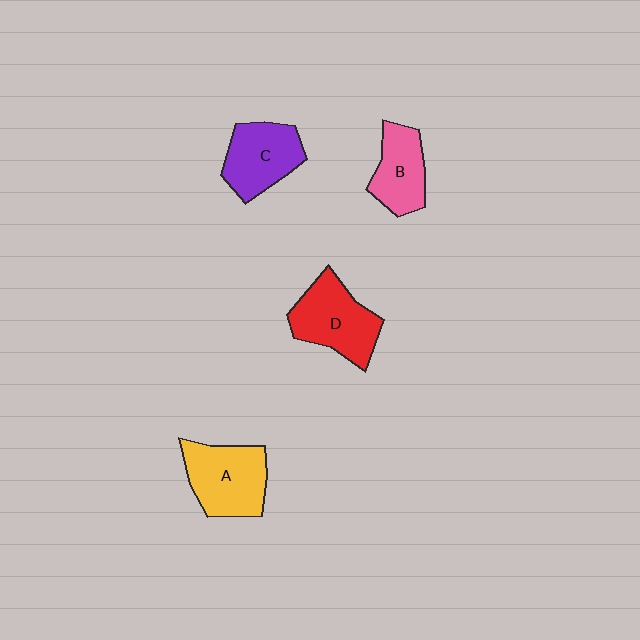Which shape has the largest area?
Shape A (yellow).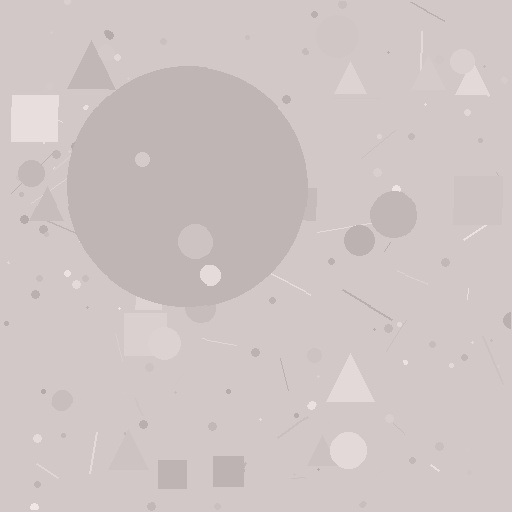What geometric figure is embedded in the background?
A circle is embedded in the background.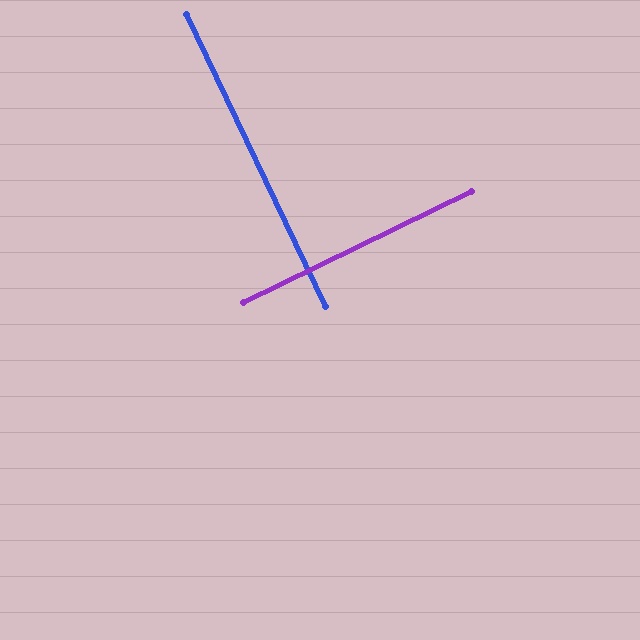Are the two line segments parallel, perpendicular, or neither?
Perpendicular — they meet at approximately 89°.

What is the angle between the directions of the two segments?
Approximately 89 degrees.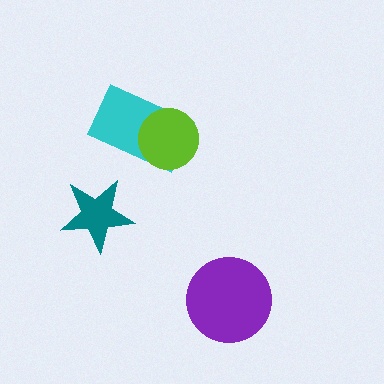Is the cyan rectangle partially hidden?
Yes, it is partially covered by another shape.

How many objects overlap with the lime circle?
1 object overlaps with the lime circle.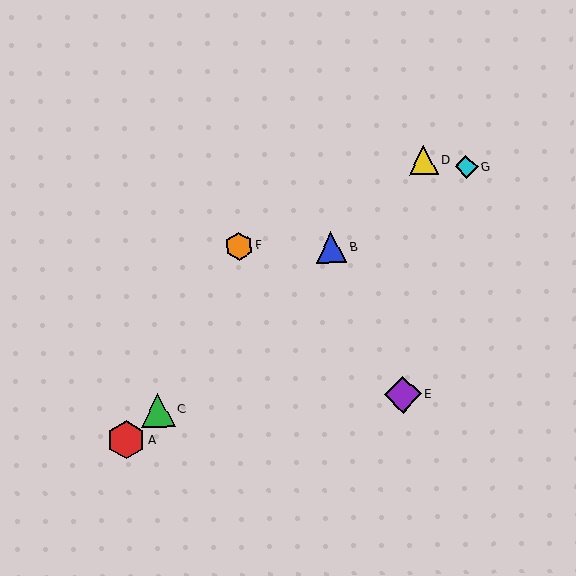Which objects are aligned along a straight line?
Objects A, B, C, D are aligned along a straight line.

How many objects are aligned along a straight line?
4 objects (A, B, C, D) are aligned along a straight line.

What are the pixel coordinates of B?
Object B is at (331, 247).